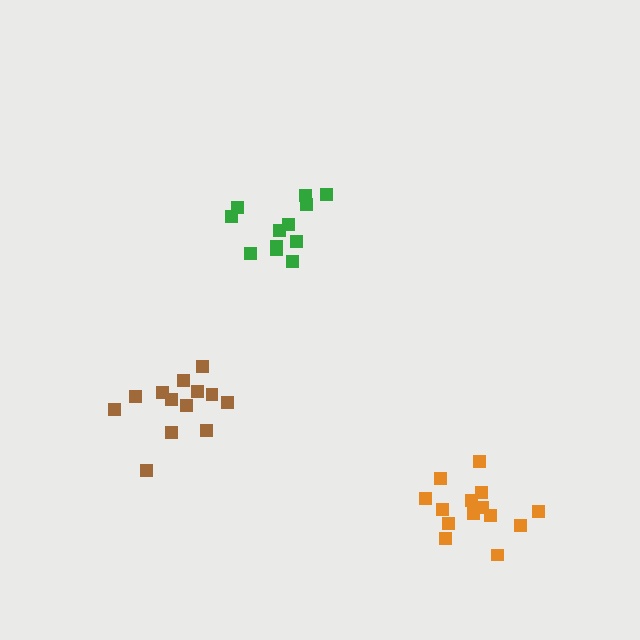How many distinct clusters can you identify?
There are 3 distinct clusters.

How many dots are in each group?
Group 1: 13 dots, Group 2: 14 dots, Group 3: 12 dots (39 total).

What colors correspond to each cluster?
The clusters are colored: brown, orange, green.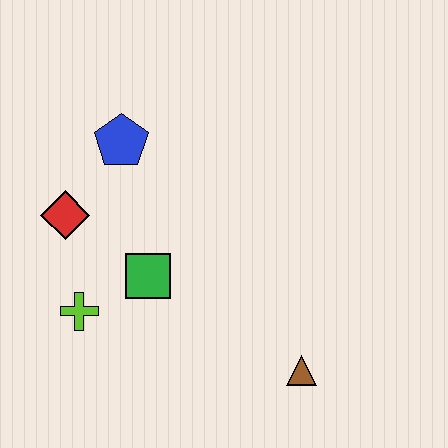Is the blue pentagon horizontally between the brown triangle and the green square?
No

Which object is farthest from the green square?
The brown triangle is farthest from the green square.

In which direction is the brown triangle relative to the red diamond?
The brown triangle is to the right of the red diamond.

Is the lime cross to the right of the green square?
No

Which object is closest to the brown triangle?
The green square is closest to the brown triangle.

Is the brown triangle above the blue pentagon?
No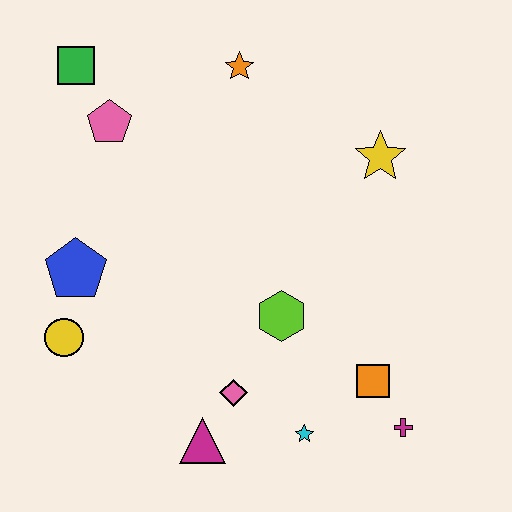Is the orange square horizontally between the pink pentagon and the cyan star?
No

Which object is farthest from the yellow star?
The yellow circle is farthest from the yellow star.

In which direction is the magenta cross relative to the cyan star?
The magenta cross is to the right of the cyan star.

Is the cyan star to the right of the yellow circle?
Yes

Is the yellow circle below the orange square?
No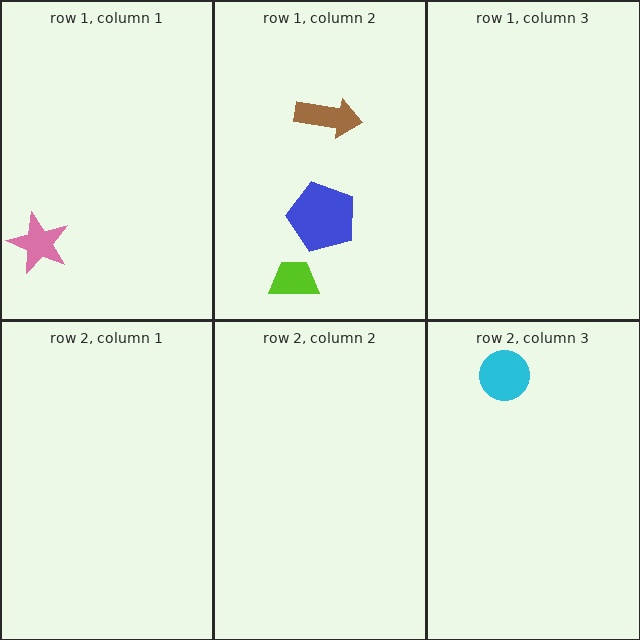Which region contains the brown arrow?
The row 1, column 2 region.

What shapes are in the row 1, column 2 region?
The lime trapezoid, the blue pentagon, the brown arrow.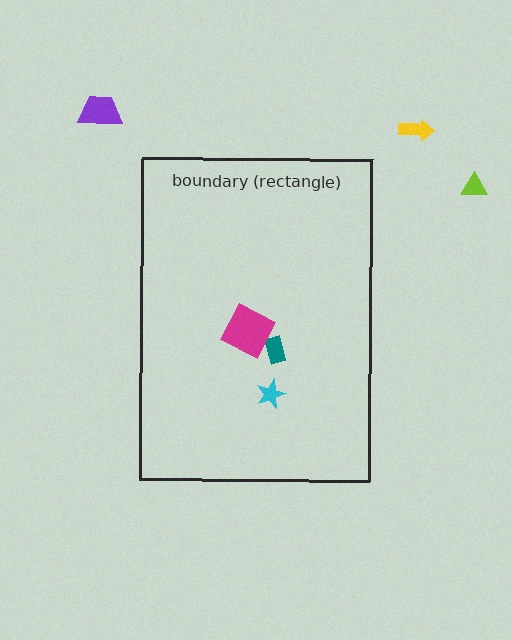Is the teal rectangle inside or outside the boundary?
Inside.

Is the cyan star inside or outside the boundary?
Inside.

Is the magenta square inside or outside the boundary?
Inside.